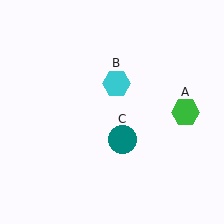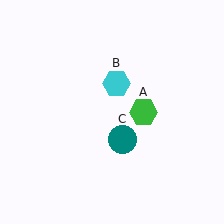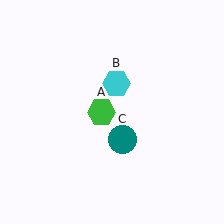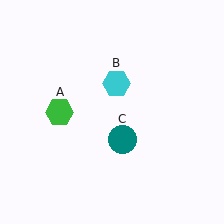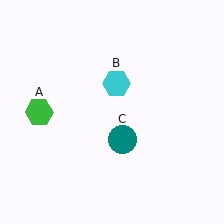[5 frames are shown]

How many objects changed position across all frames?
1 object changed position: green hexagon (object A).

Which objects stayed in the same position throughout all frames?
Cyan hexagon (object B) and teal circle (object C) remained stationary.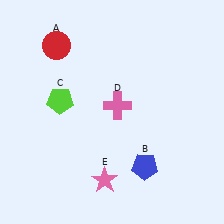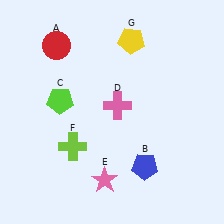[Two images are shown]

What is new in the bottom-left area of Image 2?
A lime cross (F) was added in the bottom-left area of Image 2.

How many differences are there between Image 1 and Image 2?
There are 2 differences between the two images.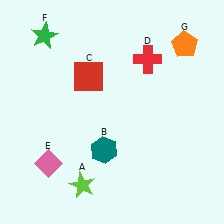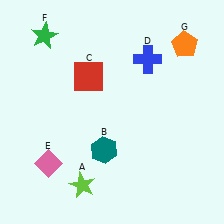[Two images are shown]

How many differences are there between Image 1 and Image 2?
There is 1 difference between the two images.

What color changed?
The cross (D) changed from red in Image 1 to blue in Image 2.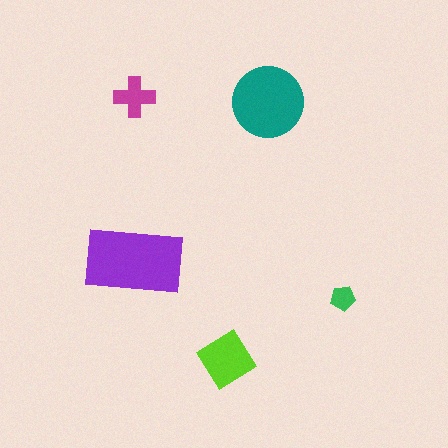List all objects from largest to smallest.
The purple rectangle, the teal circle, the lime diamond, the magenta cross, the green pentagon.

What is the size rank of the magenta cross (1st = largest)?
4th.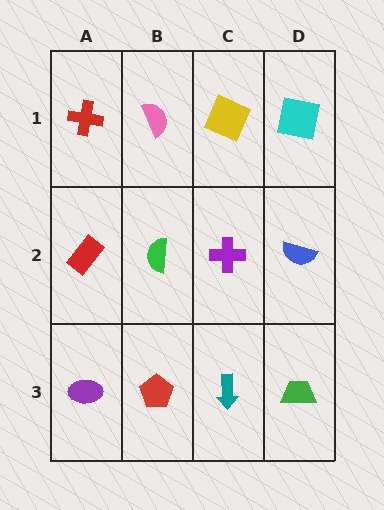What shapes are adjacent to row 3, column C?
A purple cross (row 2, column C), a red pentagon (row 3, column B), a green trapezoid (row 3, column D).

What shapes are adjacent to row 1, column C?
A purple cross (row 2, column C), a pink semicircle (row 1, column B), a cyan square (row 1, column D).